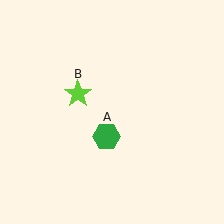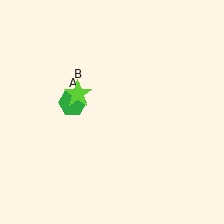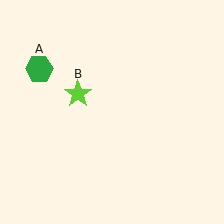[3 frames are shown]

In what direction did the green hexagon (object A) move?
The green hexagon (object A) moved up and to the left.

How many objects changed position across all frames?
1 object changed position: green hexagon (object A).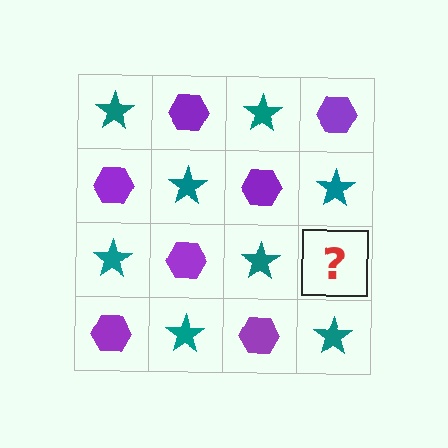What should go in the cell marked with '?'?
The missing cell should contain a purple hexagon.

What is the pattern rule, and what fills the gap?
The rule is that it alternates teal star and purple hexagon in a checkerboard pattern. The gap should be filled with a purple hexagon.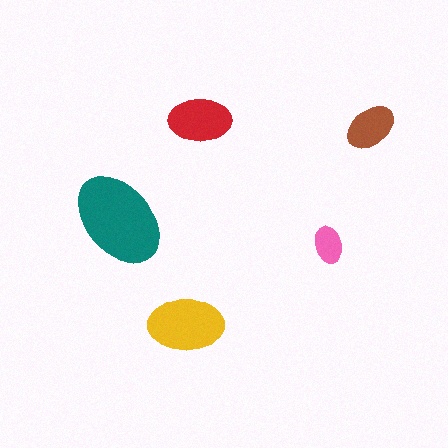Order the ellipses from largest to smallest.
the teal one, the yellow one, the red one, the brown one, the pink one.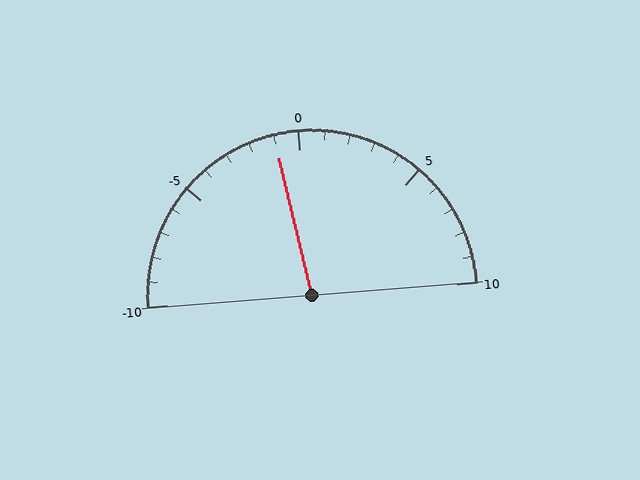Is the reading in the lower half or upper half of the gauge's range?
The reading is in the lower half of the range (-10 to 10).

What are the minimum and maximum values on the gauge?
The gauge ranges from -10 to 10.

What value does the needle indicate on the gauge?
The needle indicates approximately -1.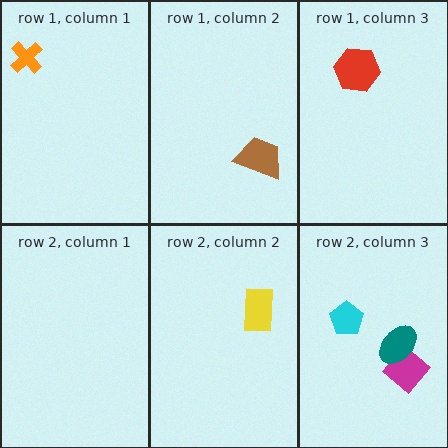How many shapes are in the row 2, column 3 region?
3.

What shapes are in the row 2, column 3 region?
The magenta diamond, the cyan pentagon, the teal ellipse.